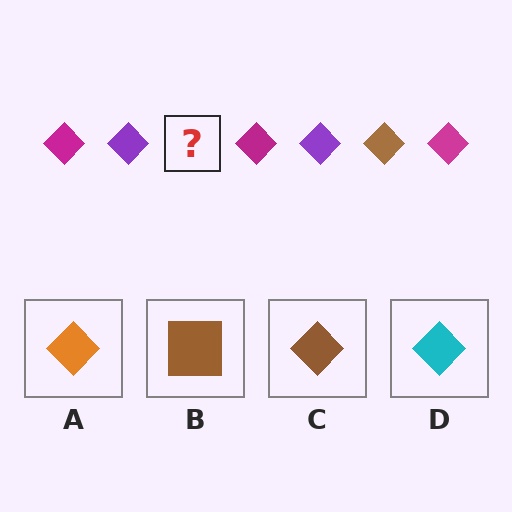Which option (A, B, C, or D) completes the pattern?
C.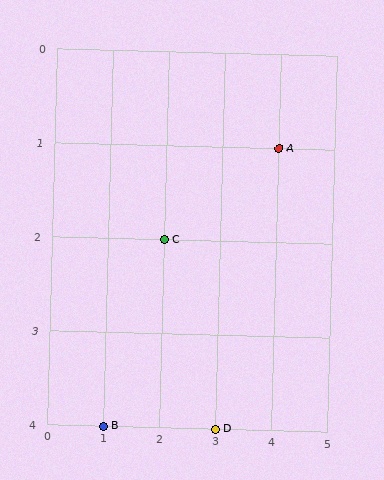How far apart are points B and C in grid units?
Points B and C are 1 column and 2 rows apart (about 2.2 grid units diagonally).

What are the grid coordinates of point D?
Point D is at grid coordinates (3, 4).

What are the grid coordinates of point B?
Point B is at grid coordinates (1, 4).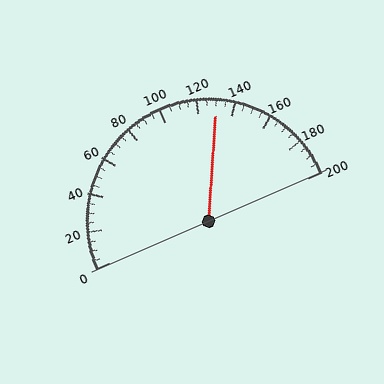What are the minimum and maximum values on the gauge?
The gauge ranges from 0 to 200.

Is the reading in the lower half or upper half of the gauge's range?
The reading is in the upper half of the range (0 to 200).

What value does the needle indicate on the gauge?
The needle indicates approximately 130.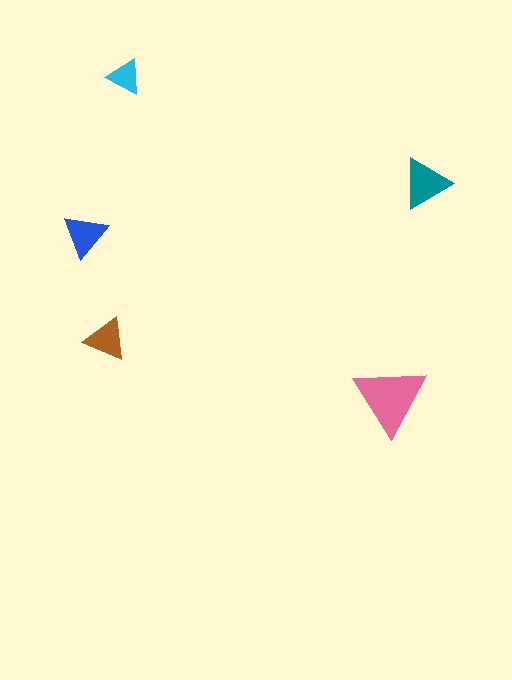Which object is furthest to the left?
The blue triangle is leftmost.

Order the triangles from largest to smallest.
the pink one, the teal one, the blue one, the brown one, the cyan one.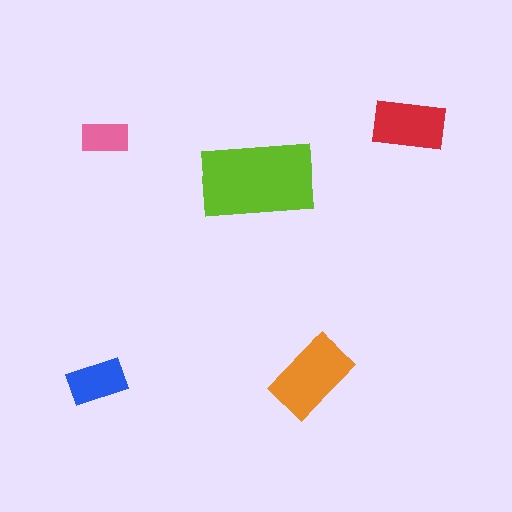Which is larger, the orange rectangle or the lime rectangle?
The lime one.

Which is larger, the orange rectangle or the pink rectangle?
The orange one.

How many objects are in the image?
There are 5 objects in the image.